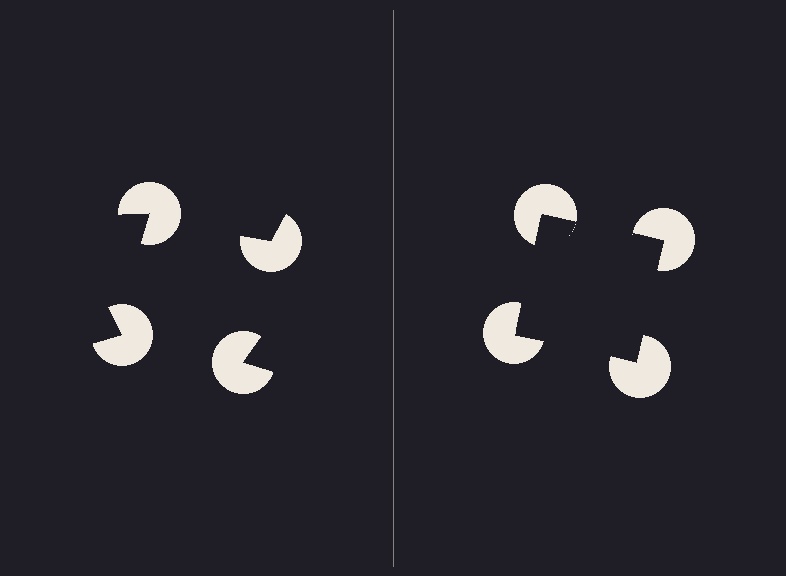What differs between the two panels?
The pac-man discs are positioned identically on both sides; only the wedge orientations differ. On the right they align to a square; on the left they are misaligned.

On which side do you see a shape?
An illusory square appears on the right side. On the left side the wedge cuts are rotated, so no coherent shape forms.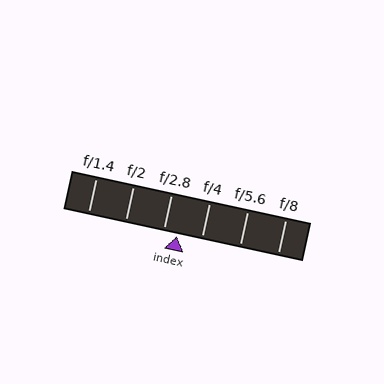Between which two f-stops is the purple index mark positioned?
The index mark is between f/2.8 and f/4.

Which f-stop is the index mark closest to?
The index mark is closest to f/2.8.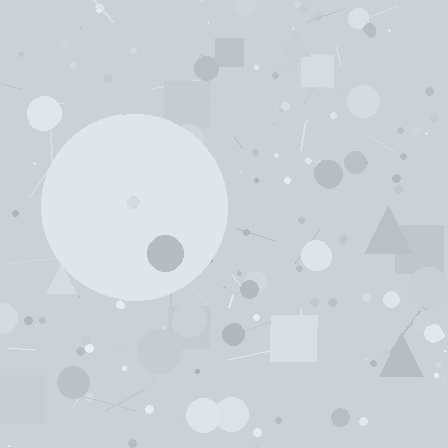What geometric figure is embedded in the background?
A circle is embedded in the background.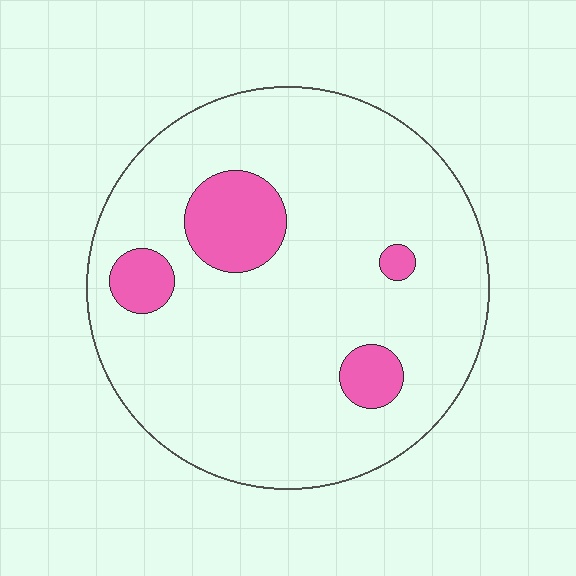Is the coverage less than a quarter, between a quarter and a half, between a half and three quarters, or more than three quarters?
Less than a quarter.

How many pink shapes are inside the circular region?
4.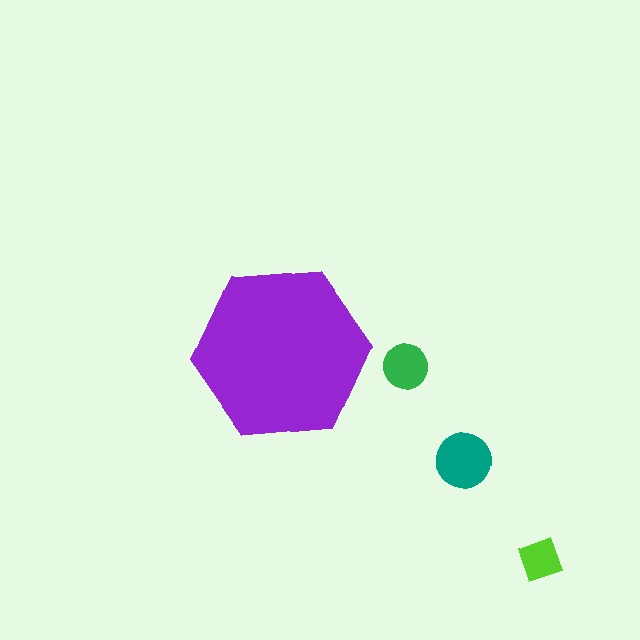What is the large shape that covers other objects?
A purple hexagon.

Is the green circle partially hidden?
No, the green circle is fully visible.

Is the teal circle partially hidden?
No, the teal circle is fully visible.